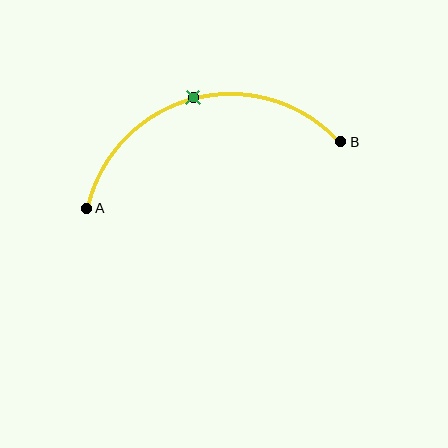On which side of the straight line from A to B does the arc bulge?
The arc bulges above the straight line connecting A and B.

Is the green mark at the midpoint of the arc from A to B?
Yes. The green mark lies on the arc at equal arc-length from both A and B — it is the arc midpoint.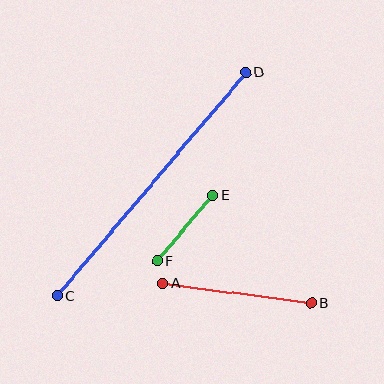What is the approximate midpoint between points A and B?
The midpoint is at approximately (237, 294) pixels.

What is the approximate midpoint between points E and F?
The midpoint is at approximately (185, 228) pixels.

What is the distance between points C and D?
The distance is approximately 292 pixels.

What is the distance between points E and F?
The distance is approximately 87 pixels.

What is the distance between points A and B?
The distance is approximately 150 pixels.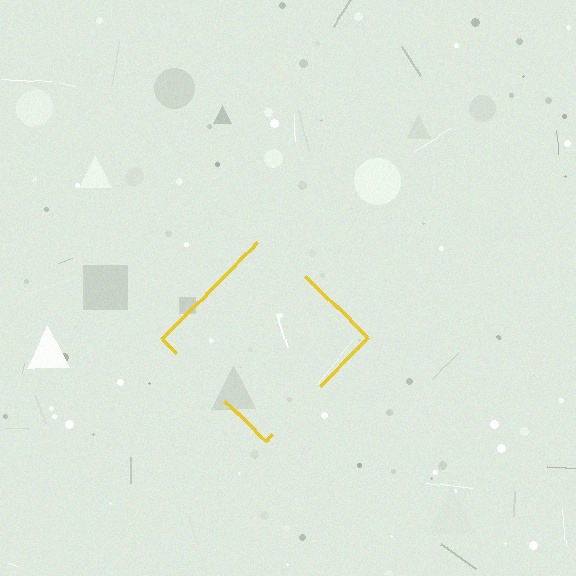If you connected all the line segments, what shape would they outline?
They would outline a diamond.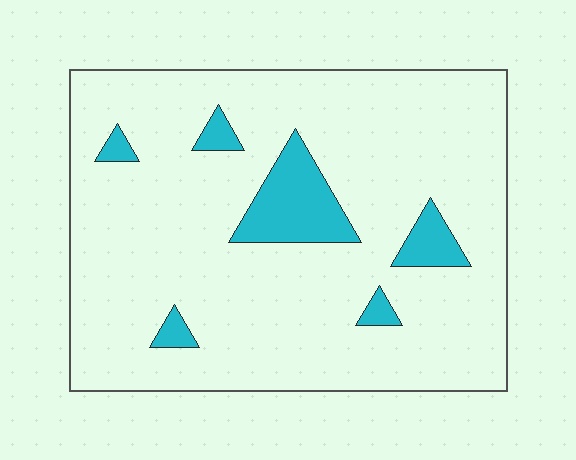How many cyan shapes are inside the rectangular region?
6.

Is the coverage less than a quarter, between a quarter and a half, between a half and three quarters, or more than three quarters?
Less than a quarter.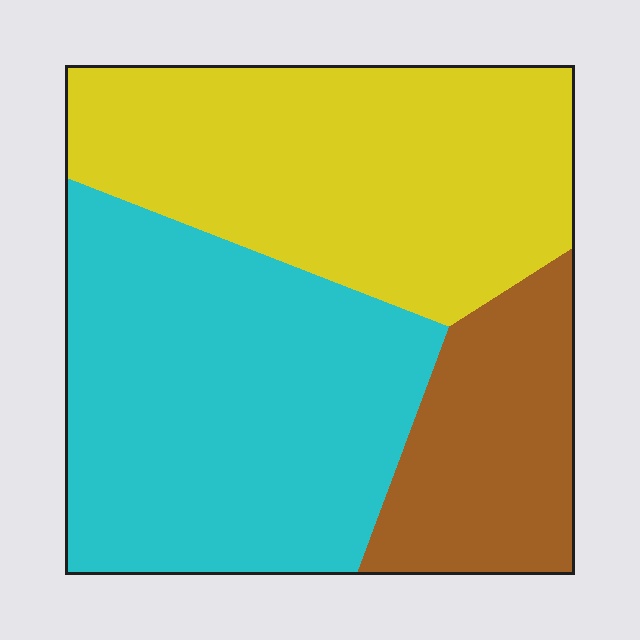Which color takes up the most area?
Cyan, at roughly 45%.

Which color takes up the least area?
Brown, at roughly 20%.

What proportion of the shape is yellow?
Yellow covers around 40% of the shape.